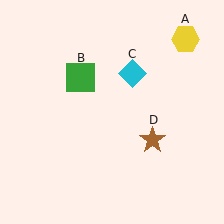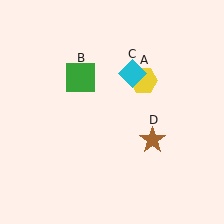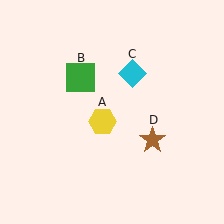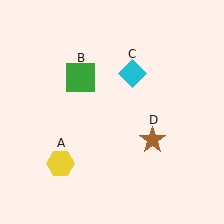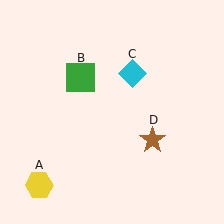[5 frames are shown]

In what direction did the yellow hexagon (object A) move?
The yellow hexagon (object A) moved down and to the left.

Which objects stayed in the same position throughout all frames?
Green square (object B) and cyan diamond (object C) and brown star (object D) remained stationary.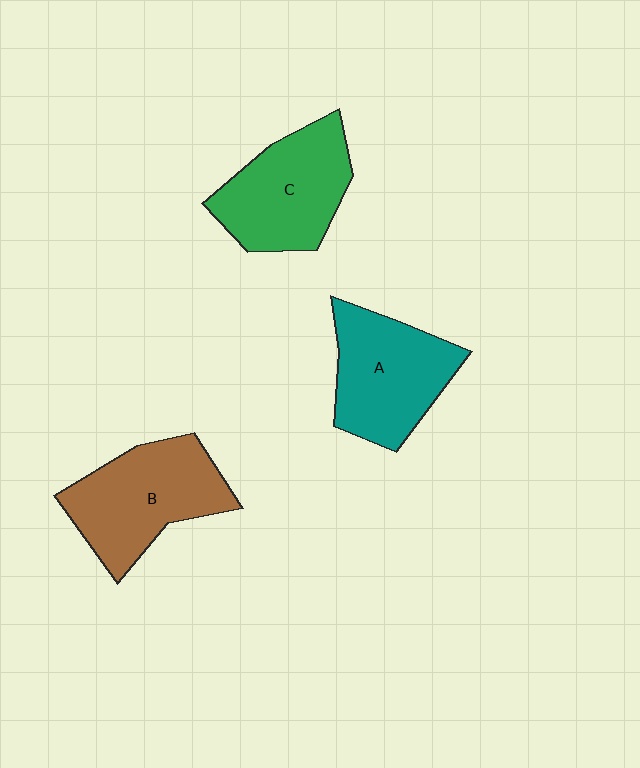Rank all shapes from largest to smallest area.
From largest to smallest: B (brown), C (green), A (teal).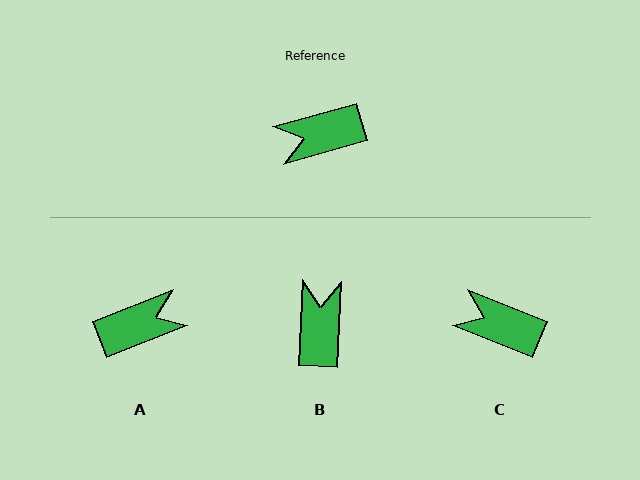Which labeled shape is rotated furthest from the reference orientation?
A, about 174 degrees away.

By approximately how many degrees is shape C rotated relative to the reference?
Approximately 38 degrees clockwise.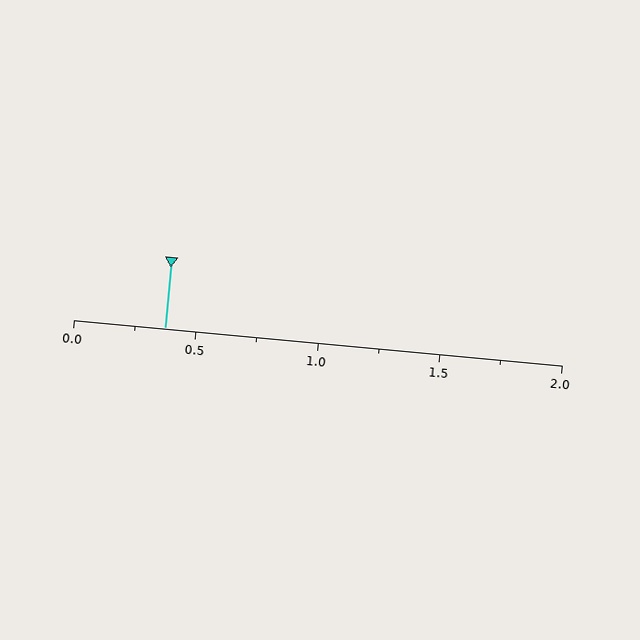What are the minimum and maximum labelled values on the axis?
The axis runs from 0.0 to 2.0.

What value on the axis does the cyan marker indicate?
The marker indicates approximately 0.38.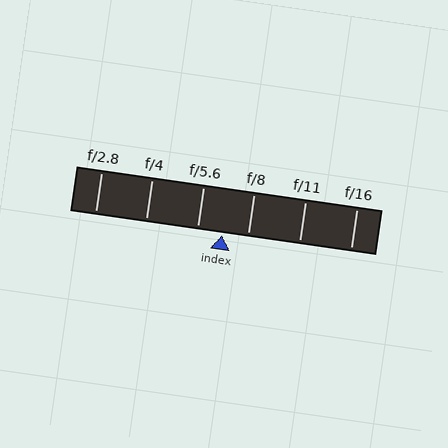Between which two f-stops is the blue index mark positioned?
The index mark is between f/5.6 and f/8.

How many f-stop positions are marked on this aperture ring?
There are 6 f-stop positions marked.